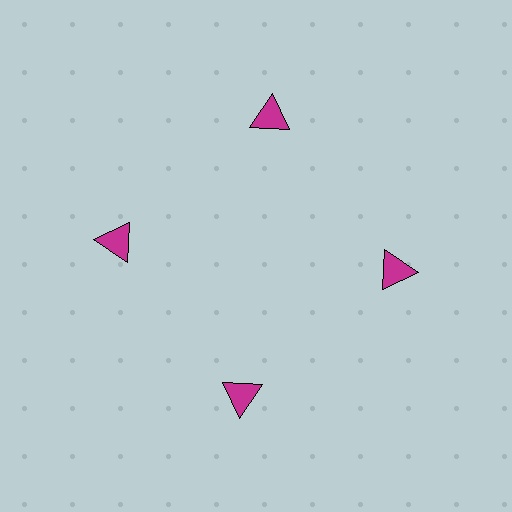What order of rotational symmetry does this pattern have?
This pattern has 4-fold rotational symmetry.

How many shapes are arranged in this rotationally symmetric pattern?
There are 4 shapes, arranged in 4 groups of 1.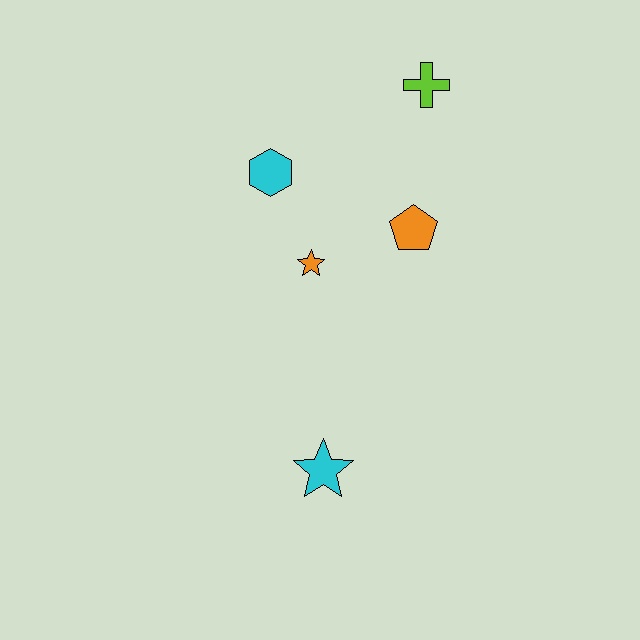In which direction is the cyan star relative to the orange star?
The cyan star is below the orange star.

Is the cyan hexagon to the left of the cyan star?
Yes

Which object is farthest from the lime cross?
The cyan star is farthest from the lime cross.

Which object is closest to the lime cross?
The orange pentagon is closest to the lime cross.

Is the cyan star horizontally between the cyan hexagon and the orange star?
No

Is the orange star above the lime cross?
No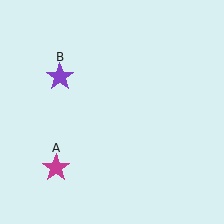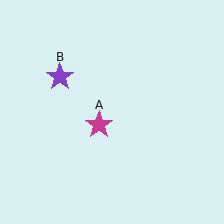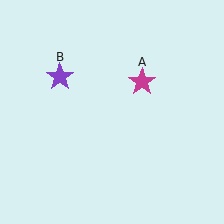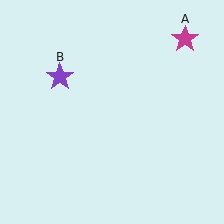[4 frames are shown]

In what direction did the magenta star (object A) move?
The magenta star (object A) moved up and to the right.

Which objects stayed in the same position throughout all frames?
Purple star (object B) remained stationary.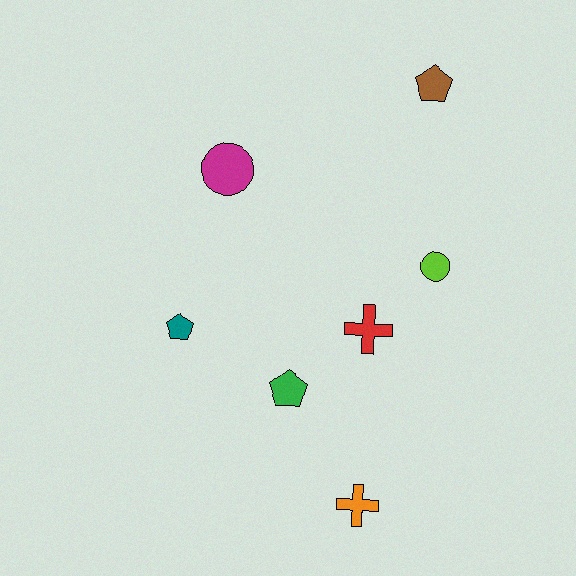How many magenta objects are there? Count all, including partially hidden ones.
There is 1 magenta object.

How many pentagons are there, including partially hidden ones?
There are 3 pentagons.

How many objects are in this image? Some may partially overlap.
There are 7 objects.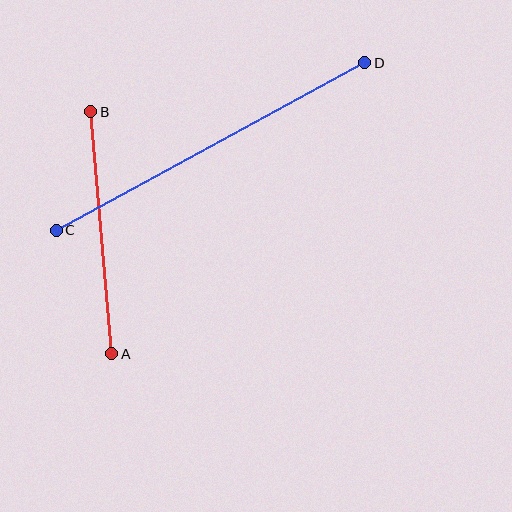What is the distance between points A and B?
The distance is approximately 243 pixels.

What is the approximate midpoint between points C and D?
The midpoint is at approximately (210, 146) pixels.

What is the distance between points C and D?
The distance is approximately 351 pixels.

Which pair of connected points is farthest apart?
Points C and D are farthest apart.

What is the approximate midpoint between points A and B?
The midpoint is at approximately (101, 233) pixels.